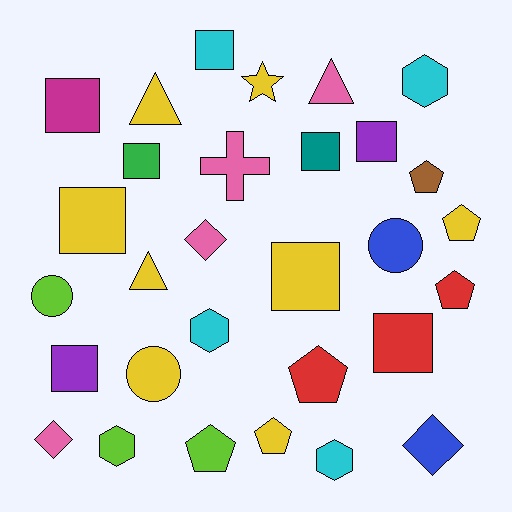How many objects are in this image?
There are 30 objects.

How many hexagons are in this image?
There are 4 hexagons.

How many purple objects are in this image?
There are 2 purple objects.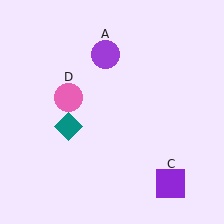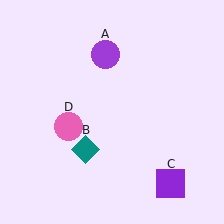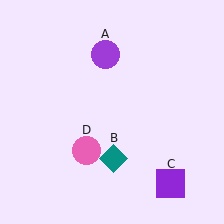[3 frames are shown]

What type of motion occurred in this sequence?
The teal diamond (object B), pink circle (object D) rotated counterclockwise around the center of the scene.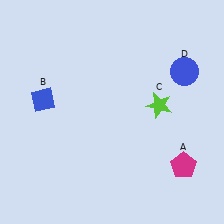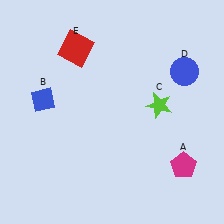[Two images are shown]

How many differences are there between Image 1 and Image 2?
There is 1 difference between the two images.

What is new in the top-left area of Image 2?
A red square (E) was added in the top-left area of Image 2.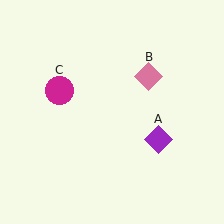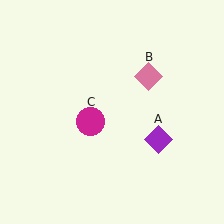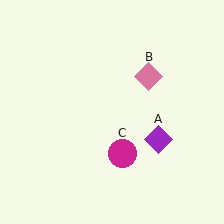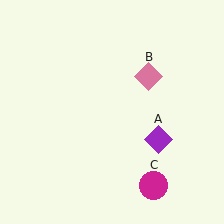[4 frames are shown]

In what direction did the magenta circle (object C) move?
The magenta circle (object C) moved down and to the right.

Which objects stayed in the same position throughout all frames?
Purple diamond (object A) and pink diamond (object B) remained stationary.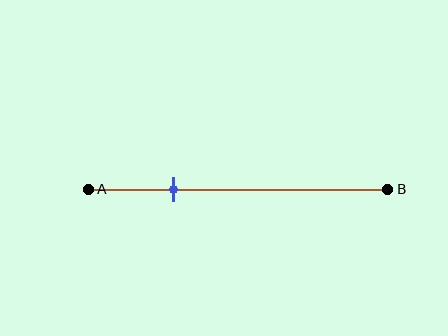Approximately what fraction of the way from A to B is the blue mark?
The blue mark is approximately 30% of the way from A to B.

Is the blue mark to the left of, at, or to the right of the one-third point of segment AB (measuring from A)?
The blue mark is to the left of the one-third point of segment AB.